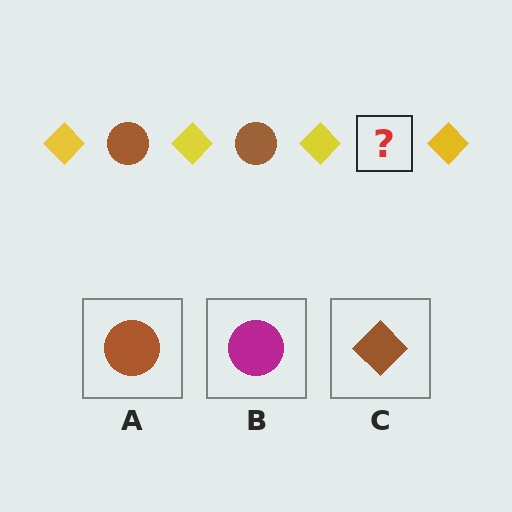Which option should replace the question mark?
Option A.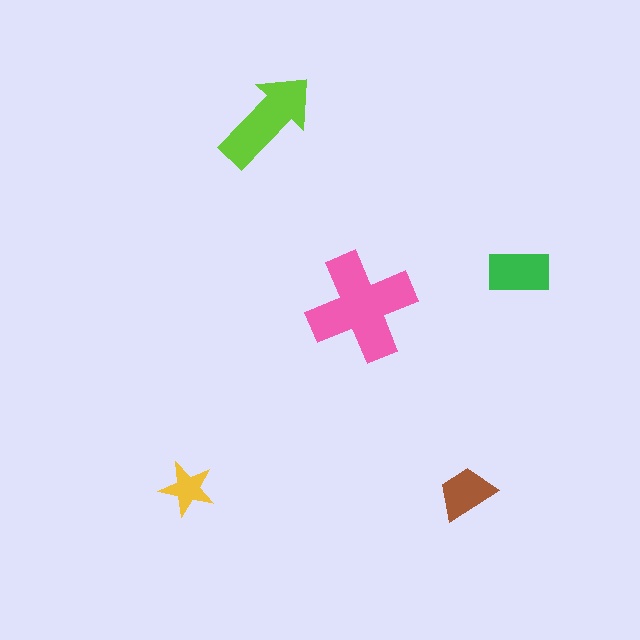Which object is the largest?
The pink cross.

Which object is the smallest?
The yellow star.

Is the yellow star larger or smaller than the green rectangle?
Smaller.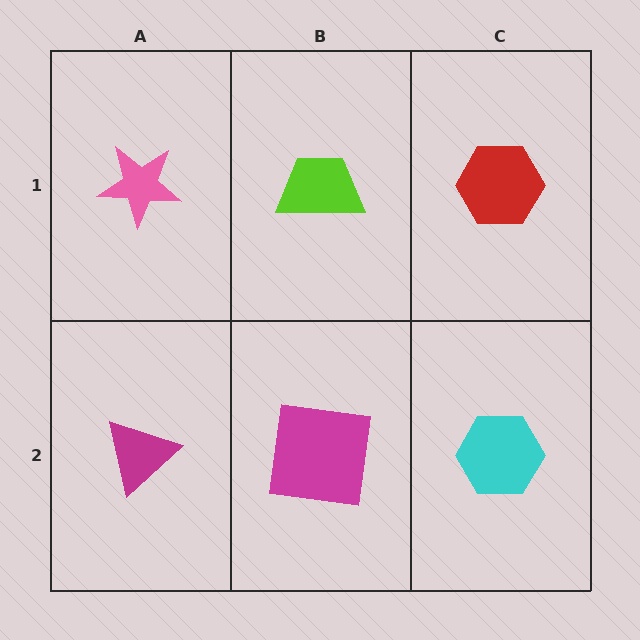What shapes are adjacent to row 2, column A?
A pink star (row 1, column A), a magenta square (row 2, column B).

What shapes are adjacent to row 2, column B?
A lime trapezoid (row 1, column B), a magenta triangle (row 2, column A), a cyan hexagon (row 2, column C).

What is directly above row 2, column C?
A red hexagon.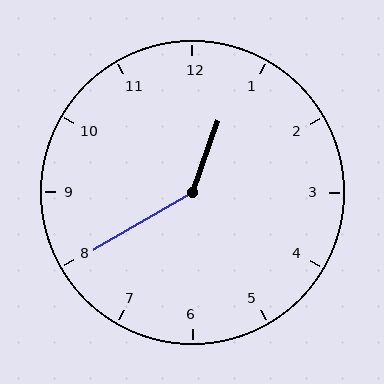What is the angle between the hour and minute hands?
Approximately 140 degrees.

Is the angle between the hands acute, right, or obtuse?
It is obtuse.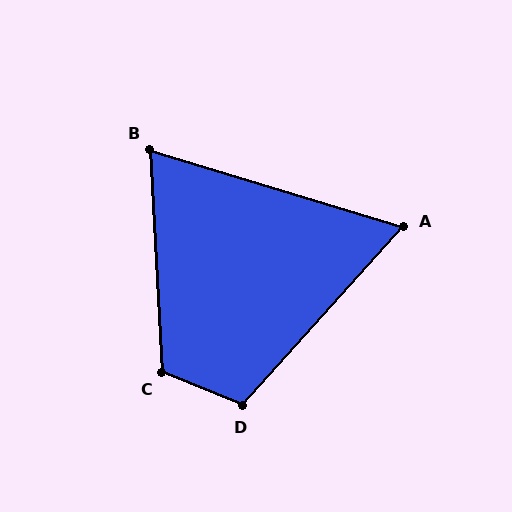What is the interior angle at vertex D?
Approximately 110 degrees (obtuse).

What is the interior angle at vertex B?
Approximately 70 degrees (acute).